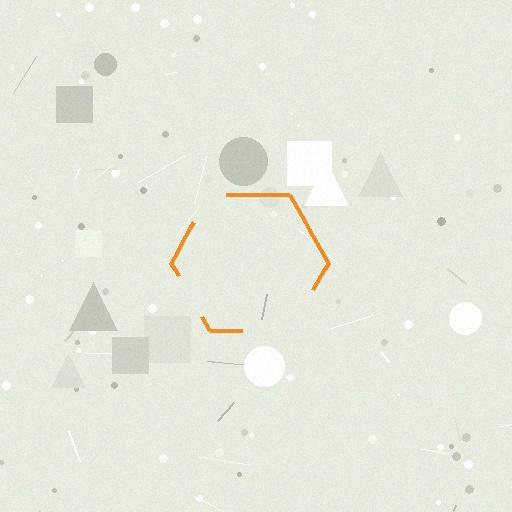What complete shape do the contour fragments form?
The contour fragments form a hexagon.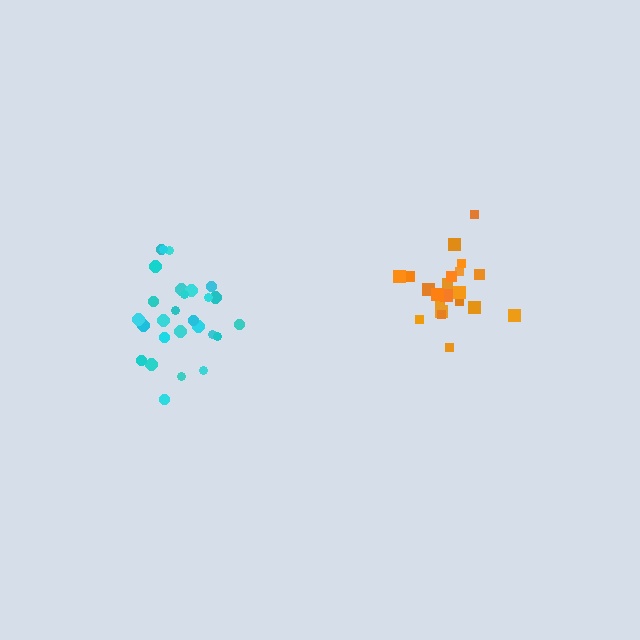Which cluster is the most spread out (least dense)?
Cyan.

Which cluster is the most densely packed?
Orange.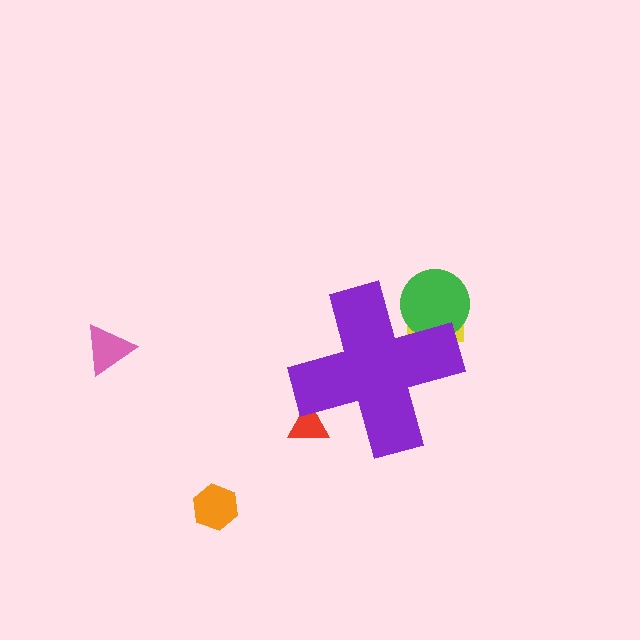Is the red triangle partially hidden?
Yes, the red triangle is partially hidden behind the purple cross.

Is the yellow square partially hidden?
Yes, the yellow square is partially hidden behind the purple cross.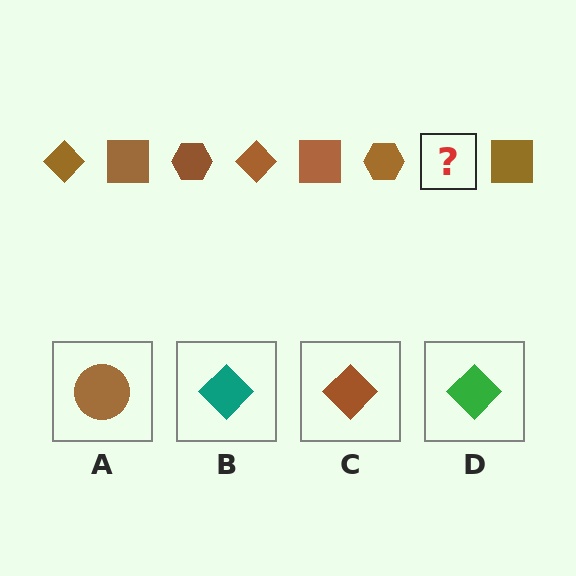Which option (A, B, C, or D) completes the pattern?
C.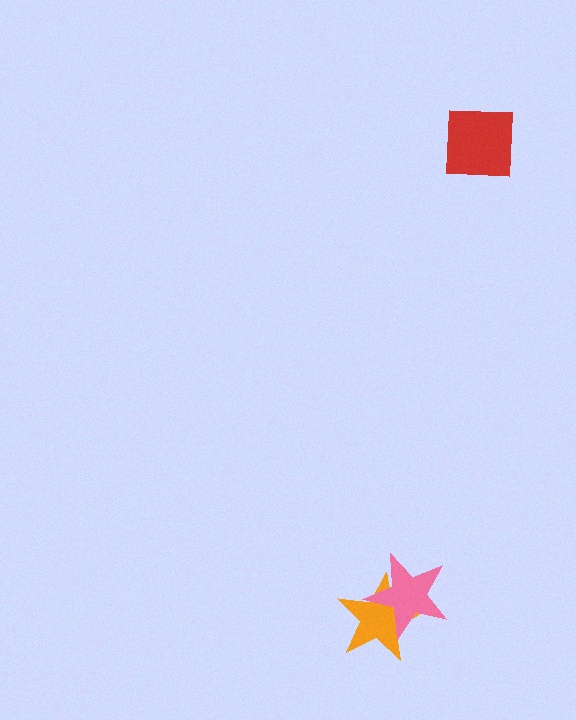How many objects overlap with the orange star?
1 object overlaps with the orange star.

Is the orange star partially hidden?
Yes, it is partially covered by another shape.